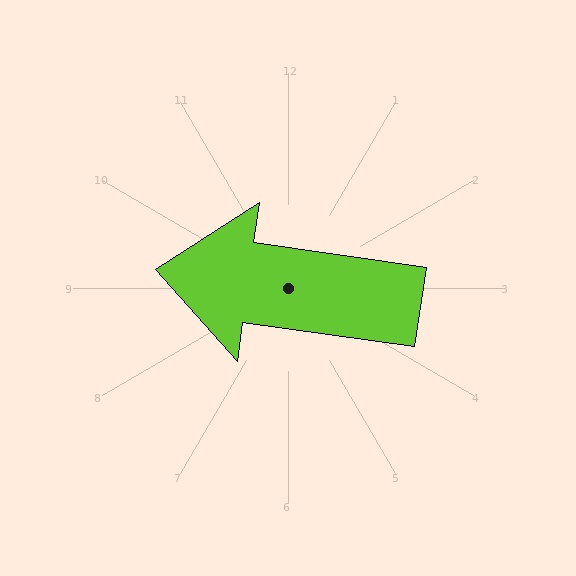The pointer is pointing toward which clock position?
Roughly 9 o'clock.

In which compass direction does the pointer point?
West.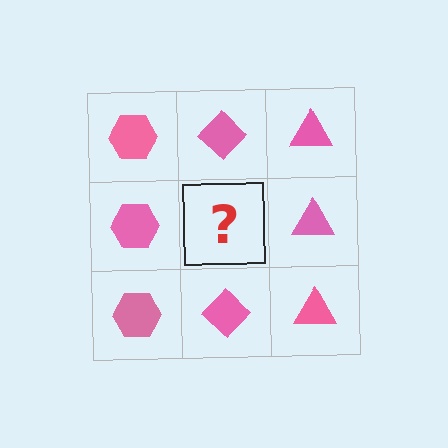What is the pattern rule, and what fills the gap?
The rule is that each column has a consistent shape. The gap should be filled with a pink diamond.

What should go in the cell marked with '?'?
The missing cell should contain a pink diamond.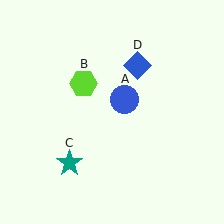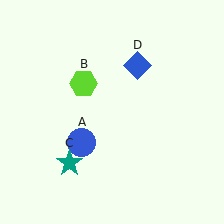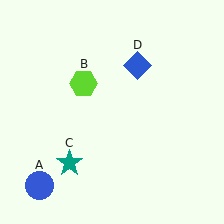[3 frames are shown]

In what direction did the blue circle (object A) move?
The blue circle (object A) moved down and to the left.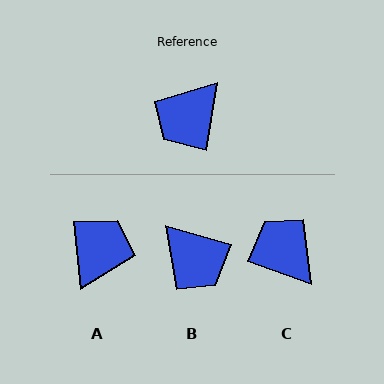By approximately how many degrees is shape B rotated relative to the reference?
Approximately 83 degrees counter-clockwise.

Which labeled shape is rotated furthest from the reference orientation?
A, about 165 degrees away.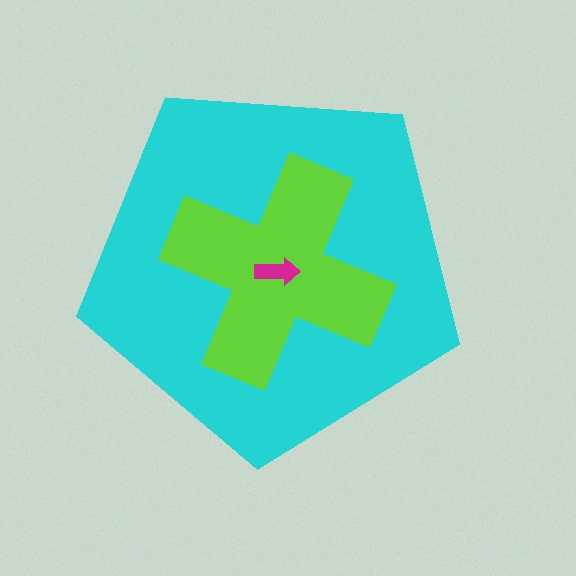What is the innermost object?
The magenta arrow.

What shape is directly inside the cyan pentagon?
The lime cross.